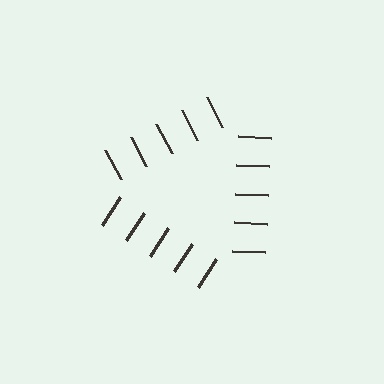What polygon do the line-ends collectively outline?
An illusory triangle — the line segments terminate on its edges but no continuous stroke is drawn.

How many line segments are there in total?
15 — 5 along each of the 3 edges.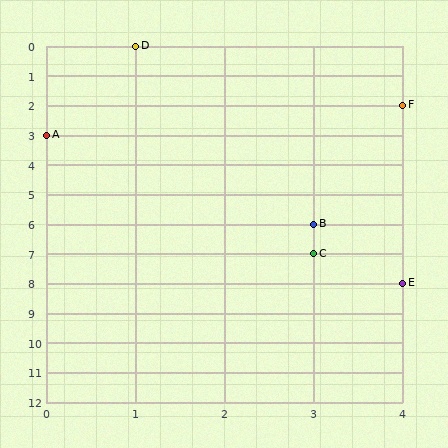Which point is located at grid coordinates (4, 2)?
Point F is at (4, 2).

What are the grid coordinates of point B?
Point B is at grid coordinates (3, 6).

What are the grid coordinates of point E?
Point E is at grid coordinates (4, 8).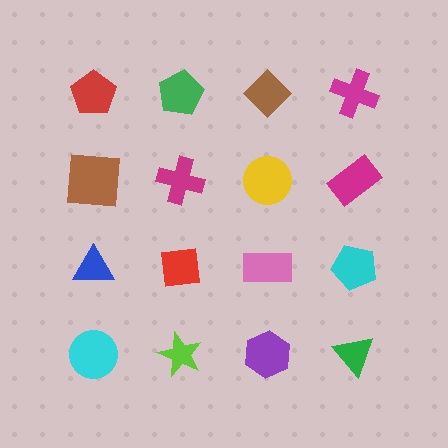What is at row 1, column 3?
A brown diamond.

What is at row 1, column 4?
A magenta cross.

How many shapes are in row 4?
4 shapes.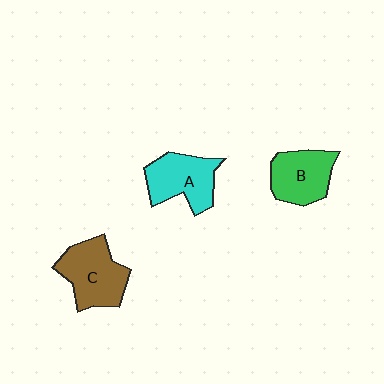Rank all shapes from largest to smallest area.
From largest to smallest: C (brown), A (cyan), B (green).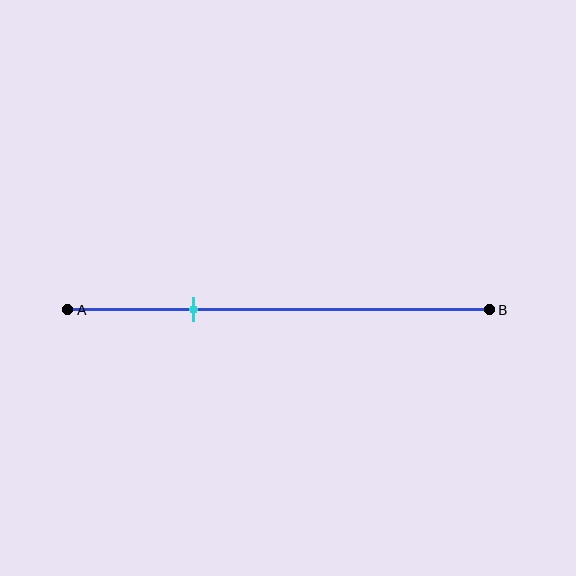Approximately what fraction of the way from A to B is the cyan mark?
The cyan mark is approximately 30% of the way from A to B.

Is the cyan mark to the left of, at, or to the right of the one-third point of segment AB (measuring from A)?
The cyan mark is to the left of the one-third point of segment AB.